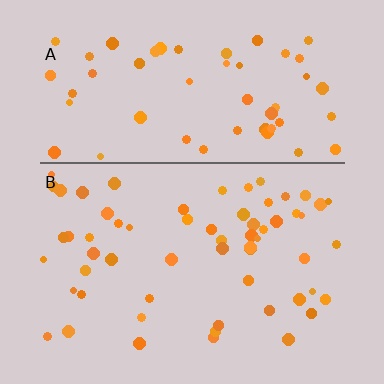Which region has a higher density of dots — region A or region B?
B (the bottom).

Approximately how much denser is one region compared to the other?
Approximately 1.1× — region B over region A.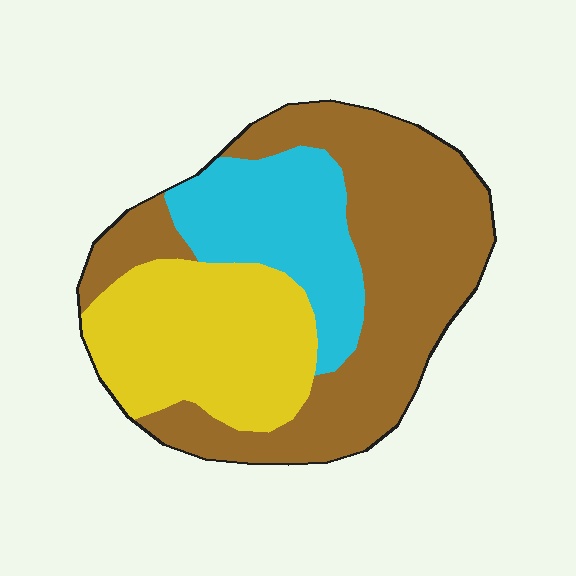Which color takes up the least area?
Cyan, at roughly 20%.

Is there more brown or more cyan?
Brown.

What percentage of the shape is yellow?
Yellow covers around 30% of the shape.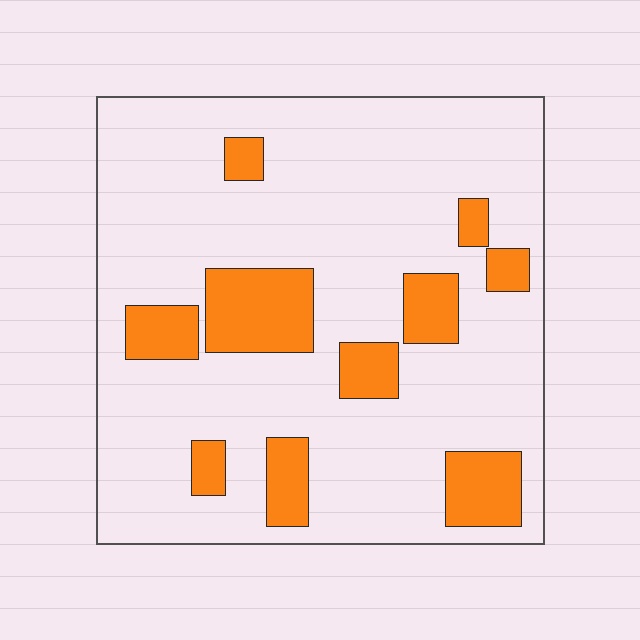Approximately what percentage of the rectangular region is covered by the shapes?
Approximately 20%.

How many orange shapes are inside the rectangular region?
10.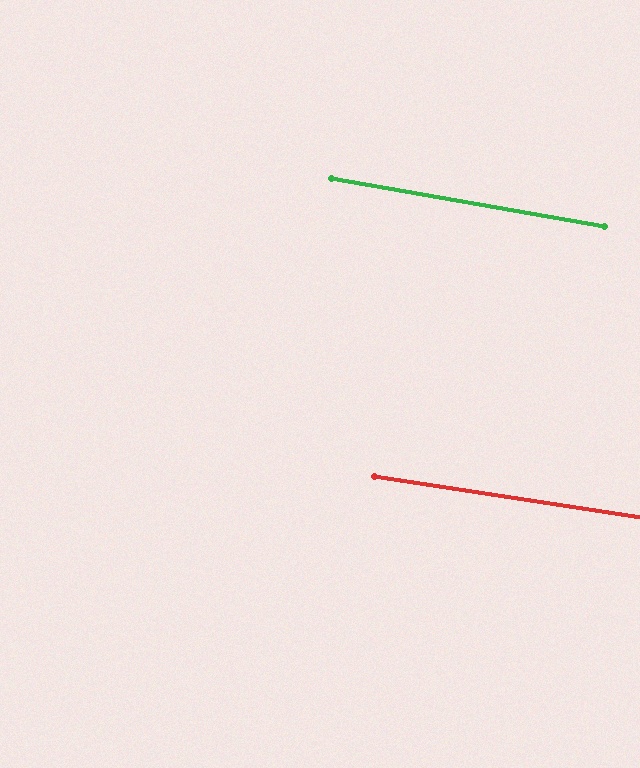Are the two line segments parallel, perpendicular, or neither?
Parallel — their directions differ by only 1.2°.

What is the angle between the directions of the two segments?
Approximately 1 degree.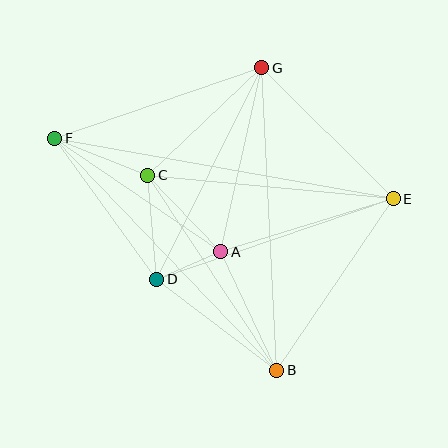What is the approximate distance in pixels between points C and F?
The distance between C and F is approximately 100 pixels.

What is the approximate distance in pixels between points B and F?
The distance between B and F is approximately 321 pixels.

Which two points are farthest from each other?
Points E and F are farthest from each other.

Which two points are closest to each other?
Points A and D are closest to each other.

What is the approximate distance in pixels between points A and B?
The distance between A and B is approximately 131 pixels.